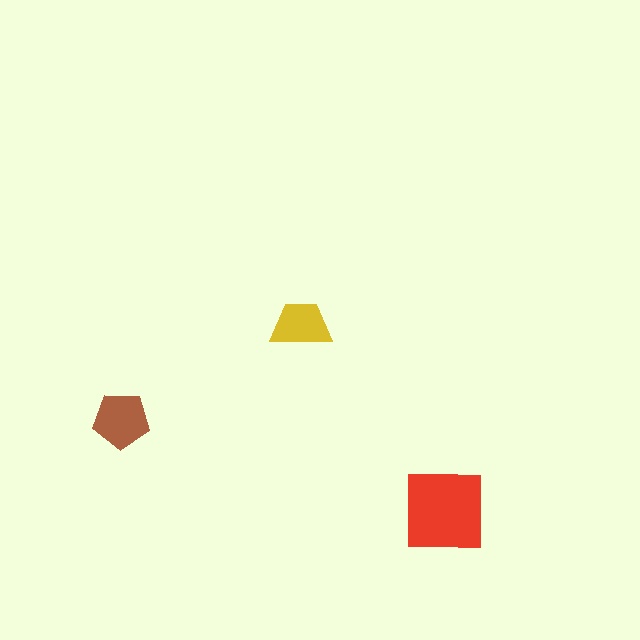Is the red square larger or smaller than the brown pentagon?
Larger.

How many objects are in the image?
There are 3 objects in the image.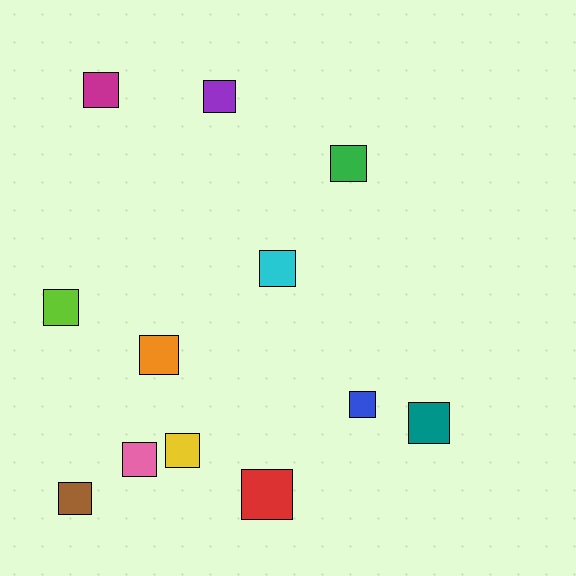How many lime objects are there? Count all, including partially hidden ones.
There is 1 lime object.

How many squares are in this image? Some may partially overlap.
There are 12 squares.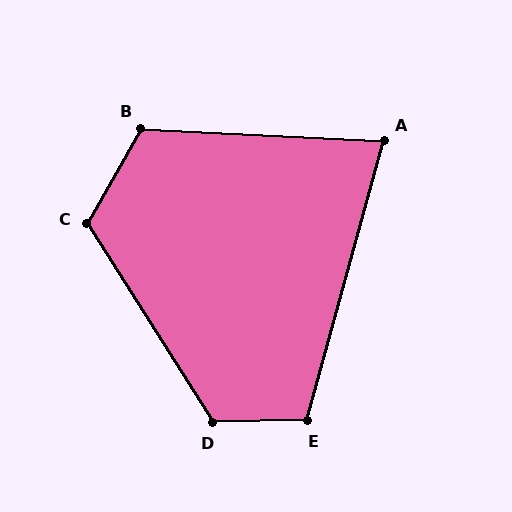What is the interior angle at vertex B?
Approximately 116 degrees (obtuse).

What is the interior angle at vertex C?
Approximately 118 degrees (obtuse).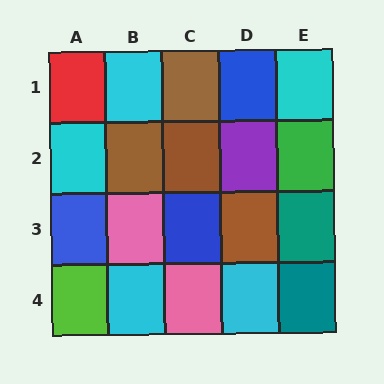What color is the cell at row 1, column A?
Red.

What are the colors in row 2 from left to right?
Cyan, brown, brown, purple, green.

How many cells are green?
1 cell is green.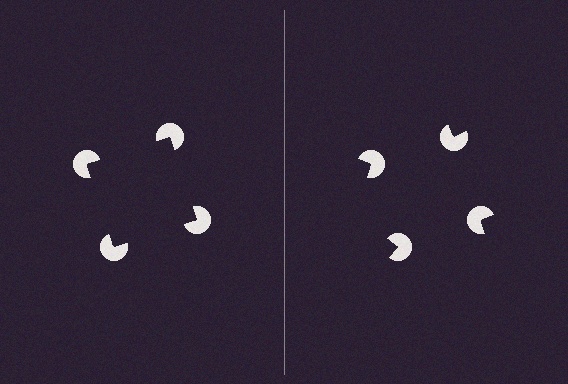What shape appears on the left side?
An illusory square.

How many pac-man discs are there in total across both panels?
8 — 4 on each side.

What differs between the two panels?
The pac-man discs are positioned identically on both sides; only the wedge orientations differ. On the left they align to a square; on the right they are misaligned.